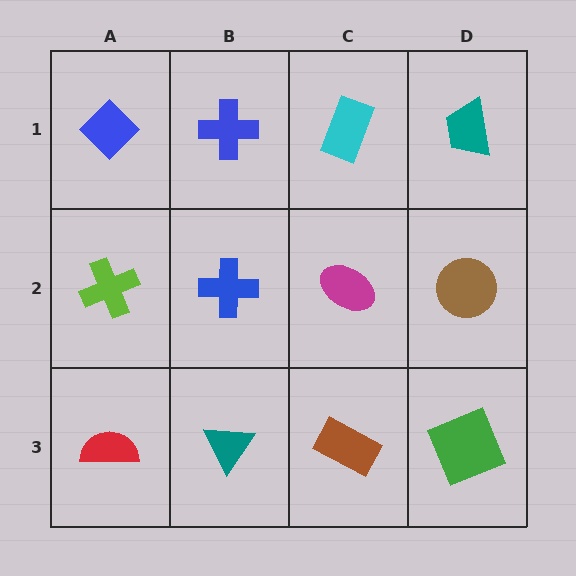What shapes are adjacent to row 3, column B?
A blue cross (row 2, column B), a red semicircle (row 3, column A), a brown rectangle (row 3, column C).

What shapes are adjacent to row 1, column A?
A lime cross (row 2, column A), a blue cross (row 1, column B).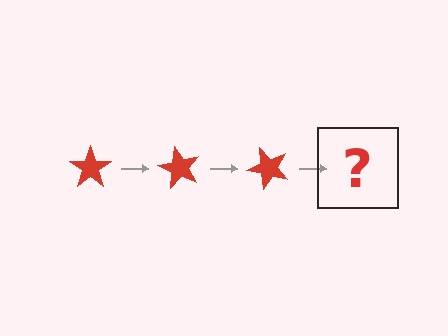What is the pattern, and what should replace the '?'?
The pattern is that the star rotates 60 degrees each step. The '?' should be a red star rotated 180 degrees.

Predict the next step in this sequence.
The next step is a red star rotated 180 degrees.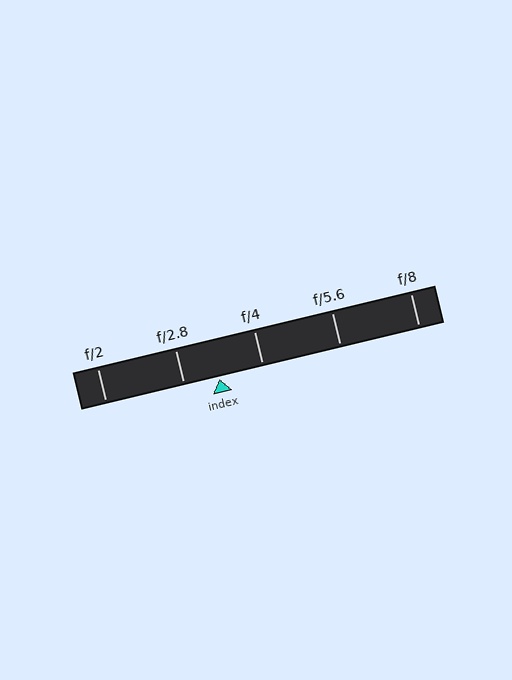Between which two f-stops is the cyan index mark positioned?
The index mark is between f/2.8 and f/4.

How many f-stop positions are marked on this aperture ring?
There are 5 f-stop positions marked.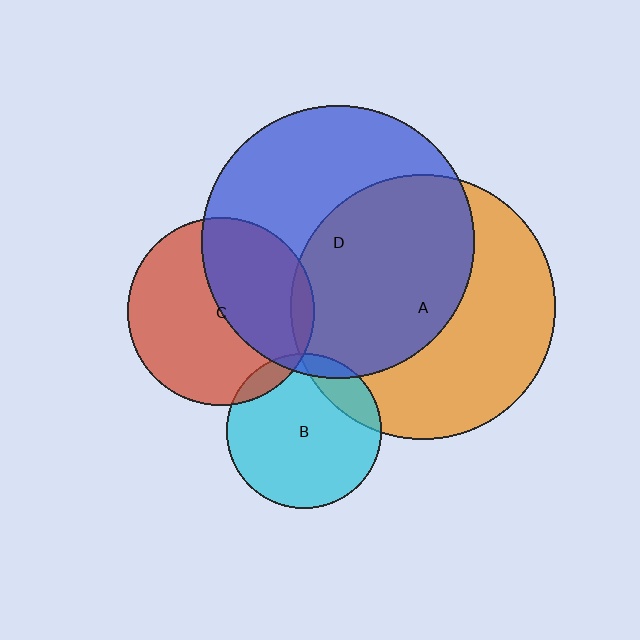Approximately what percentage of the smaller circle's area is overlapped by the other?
Approximately 5%.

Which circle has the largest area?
Circle D (blue).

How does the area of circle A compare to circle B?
Approximately 2.9 times.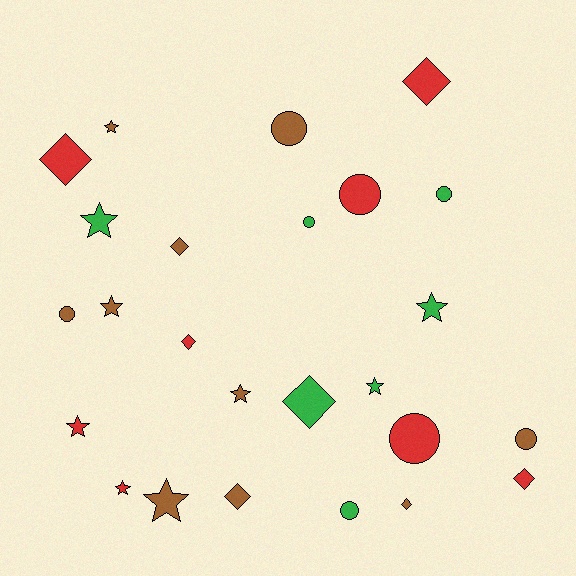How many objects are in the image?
There are 25 objects.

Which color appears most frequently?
Brown, with 10 objects.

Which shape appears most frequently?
Star, with 9 objects.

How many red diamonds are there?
There are 4 red diamonds.